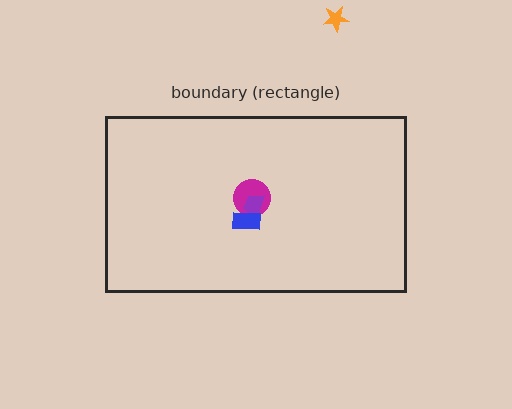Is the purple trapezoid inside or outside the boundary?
Inside.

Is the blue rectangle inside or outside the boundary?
Inside.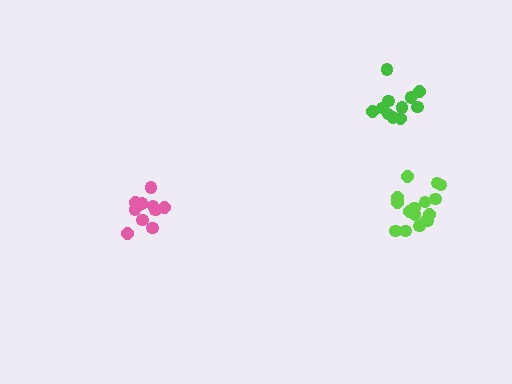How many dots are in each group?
Group 1: 11 dots, Group 2: 16 dots, Group 3: 11 dots (38 total).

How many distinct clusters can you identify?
There are 3 distinct clusters.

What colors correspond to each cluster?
The clusters are colored: pink, lime, green.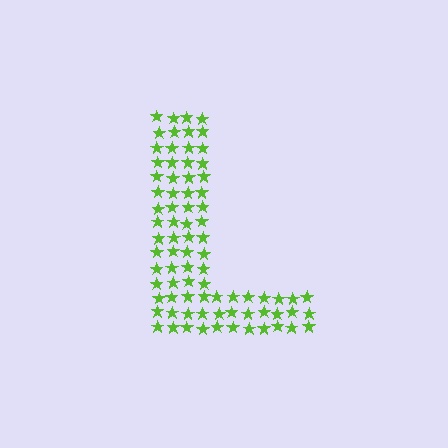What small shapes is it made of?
It is made of small stars.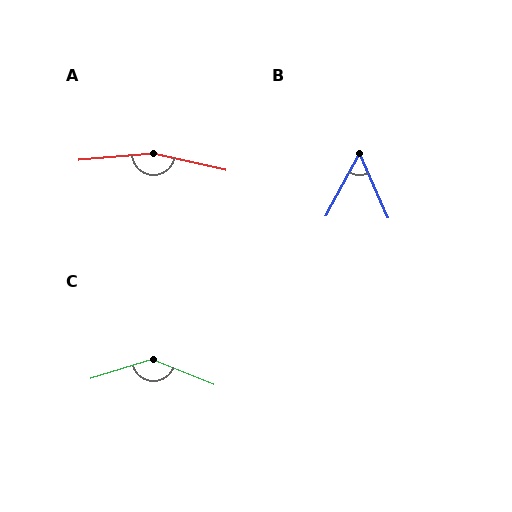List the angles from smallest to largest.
B (52°), C (141°), A (162°).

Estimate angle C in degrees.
Approximately 141 degrees.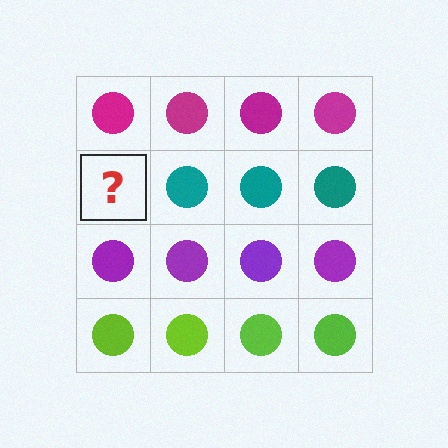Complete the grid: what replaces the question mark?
The question mark should be replaced with a teal circle.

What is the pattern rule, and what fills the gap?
The rule is that each row has a consistent color. The gap should be filled with a teal circle.